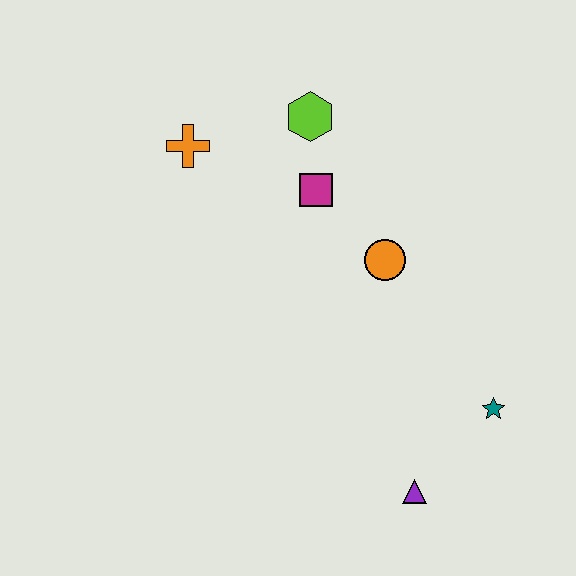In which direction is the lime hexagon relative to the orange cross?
The lime hexagon is to the right of the orange cross.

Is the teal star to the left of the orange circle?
No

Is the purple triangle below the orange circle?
Yes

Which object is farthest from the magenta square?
The purple triangle is farthest from the magenta square.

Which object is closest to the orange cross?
The lime hexagon is closest to the orange cross.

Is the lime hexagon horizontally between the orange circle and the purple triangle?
No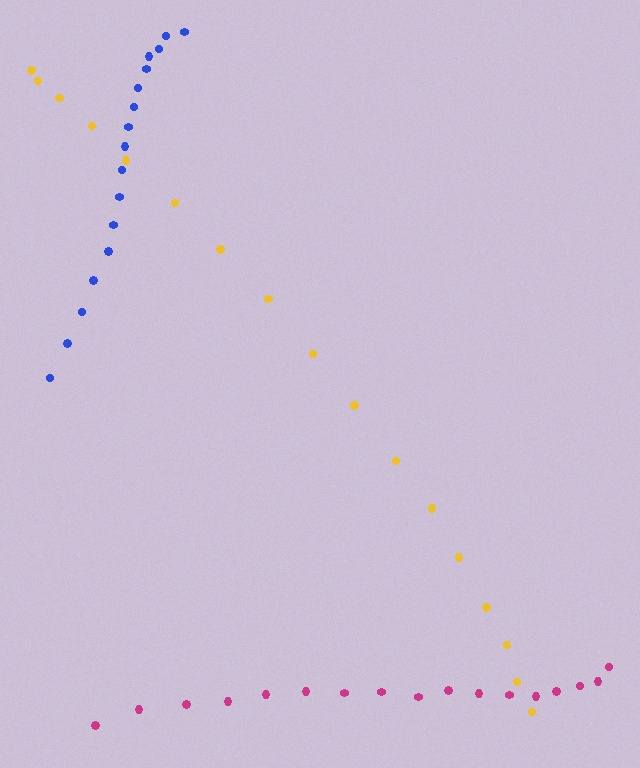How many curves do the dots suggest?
There are 3 distinct paths.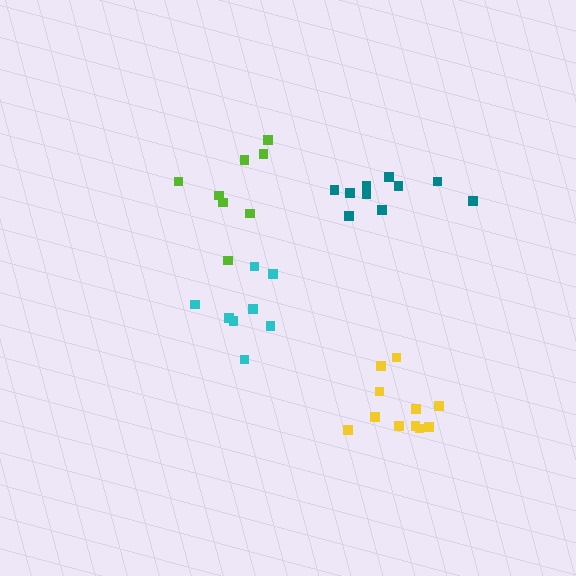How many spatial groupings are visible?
There are 4 spatial groupings.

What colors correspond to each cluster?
The clusters are colored: lime, cyan, teal, yellow.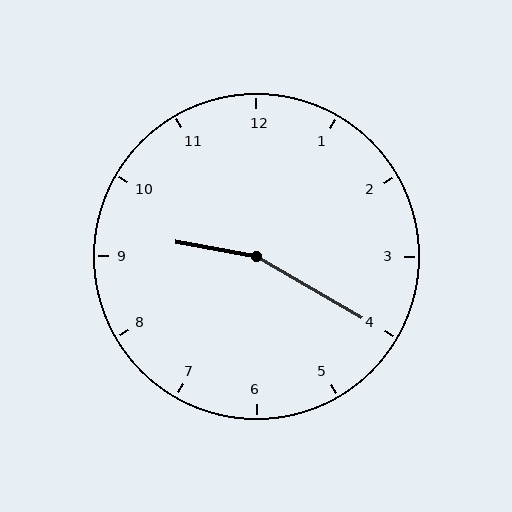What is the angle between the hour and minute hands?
Approximately 160 degrees.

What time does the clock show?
9:20.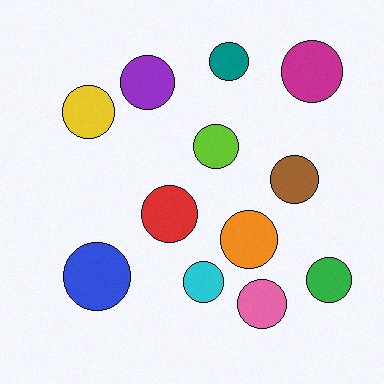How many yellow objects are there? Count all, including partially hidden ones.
There is 1 yellow object.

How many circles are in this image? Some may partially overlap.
There are 12 circles.